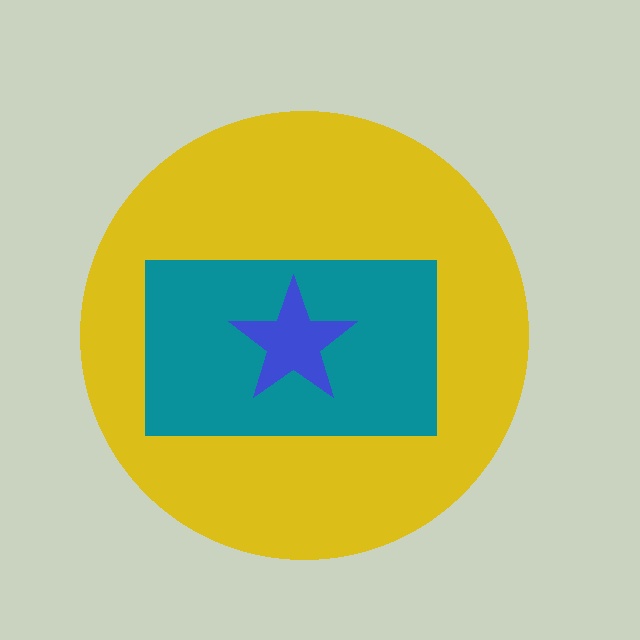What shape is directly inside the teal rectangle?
The blue star.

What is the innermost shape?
The blue star.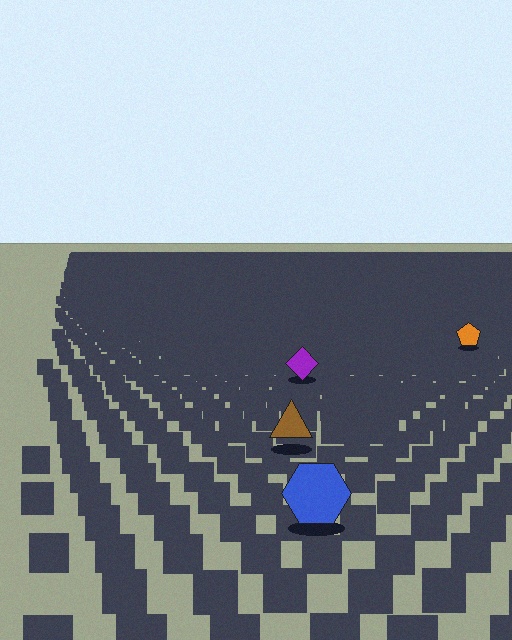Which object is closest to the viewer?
The blue hexagon is closest. The texture marks near it are larger and more spread out.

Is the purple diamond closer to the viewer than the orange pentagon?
Yes. The purple diamond is closer — you can tell from the texture gradient: the ground texture is coarser near it.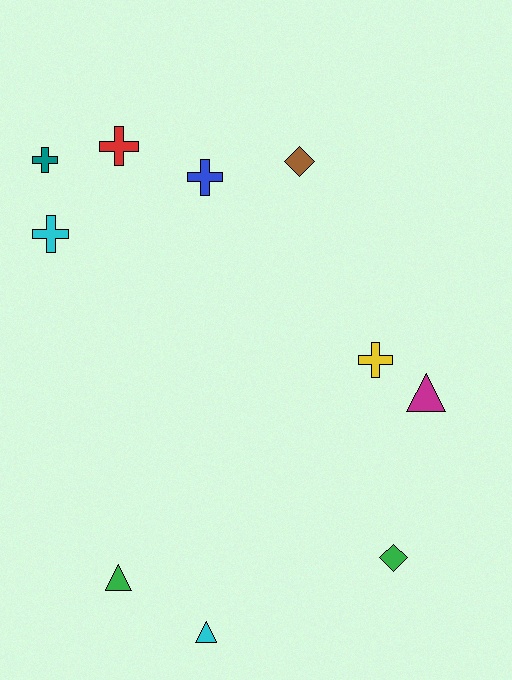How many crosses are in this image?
There are 5 crosses.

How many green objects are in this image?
There are 2 green objects.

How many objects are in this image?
There are 10 objects.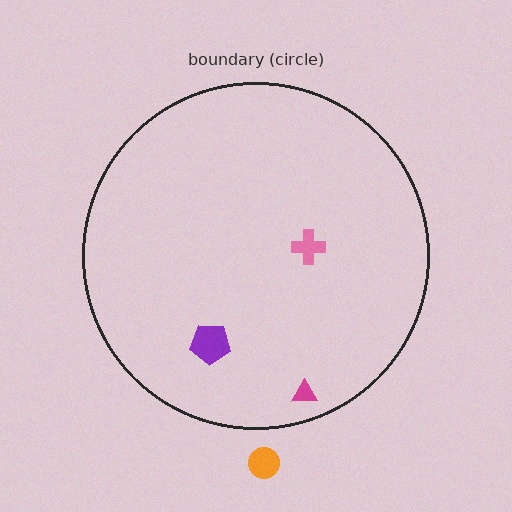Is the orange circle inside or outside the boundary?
Outside.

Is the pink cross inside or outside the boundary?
Inside.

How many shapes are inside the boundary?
4 inside, 1 outside.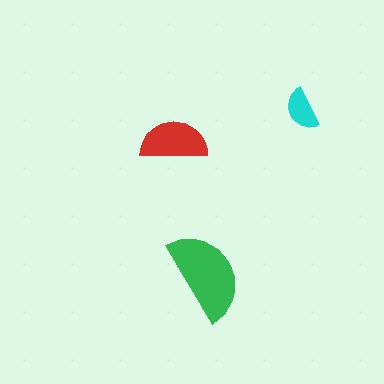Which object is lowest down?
The green semicircle is bottommost.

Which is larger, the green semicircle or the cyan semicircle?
The green one.